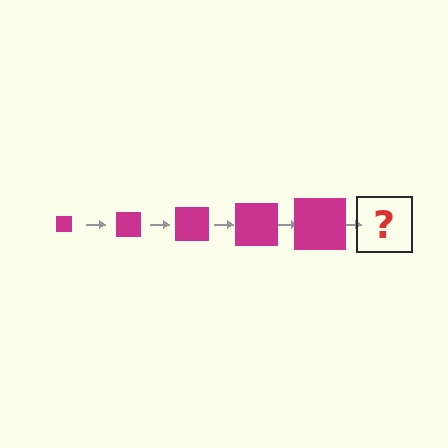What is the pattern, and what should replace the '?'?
The pattern is that the square gets progressively larger each step. The '?' should be a magenta square, larger than the previous one.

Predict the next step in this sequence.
The next step is a magenta square, larger than the previous one.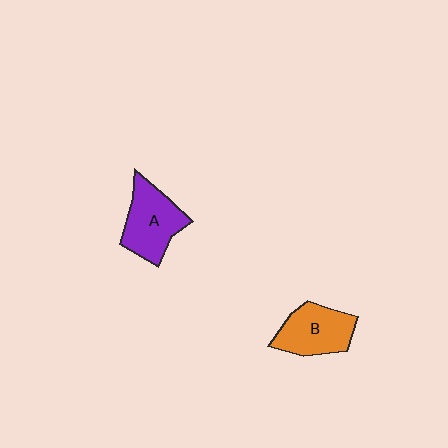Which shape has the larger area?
Shape A (purple).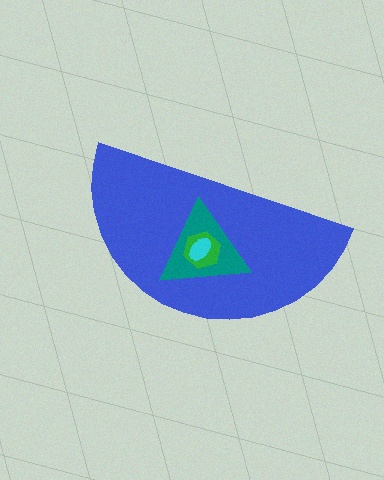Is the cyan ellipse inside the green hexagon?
Yes.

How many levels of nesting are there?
4.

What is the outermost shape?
The blue semicircle.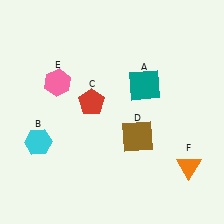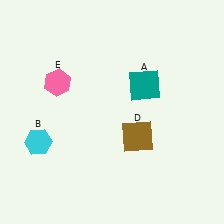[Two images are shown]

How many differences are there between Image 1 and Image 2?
There are 2 differences between the two images.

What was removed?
The orange triangle (F), the red pentagon (C) were removed in Image 2.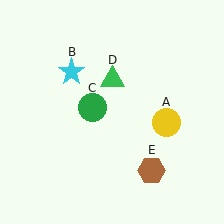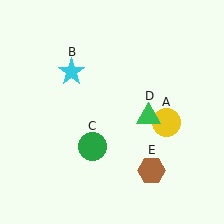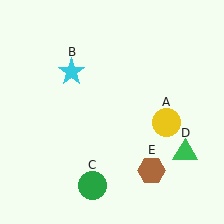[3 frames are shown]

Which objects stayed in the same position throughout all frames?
Yellow circle (object A) and cyan star (object B) and brown hexagon (object E) remained stationary.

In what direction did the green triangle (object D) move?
The green triangle (object D) moved down and to the right.